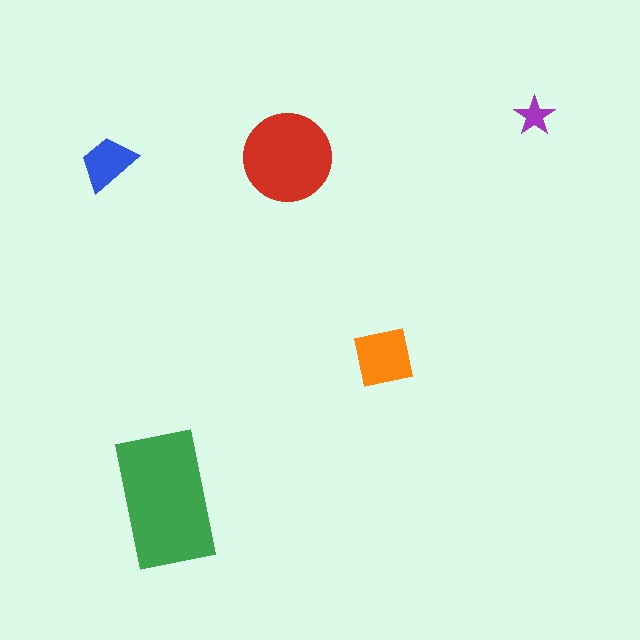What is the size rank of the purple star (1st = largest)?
5th.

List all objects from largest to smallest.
The green rectangle, the red circle, the orange square, the blue trapezoid, the purple star.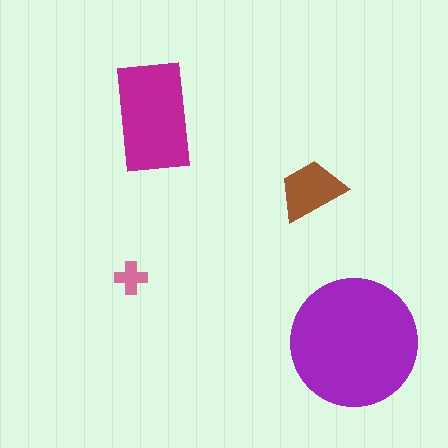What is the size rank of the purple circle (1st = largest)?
1st.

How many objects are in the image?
There are 4 objects in the image.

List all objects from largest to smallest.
The purple circle, the magenta rectangle, the brown trapezoid, the pink cross.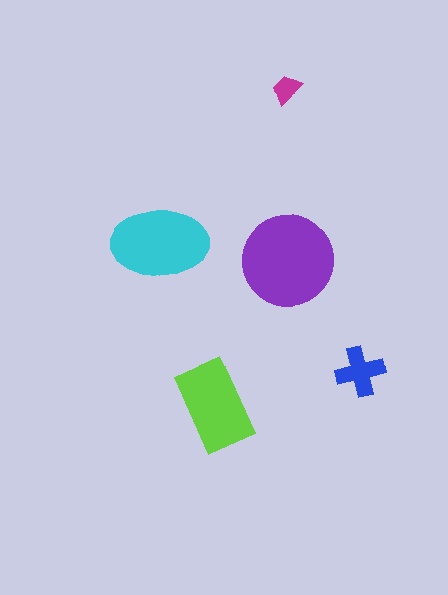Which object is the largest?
The purple circle.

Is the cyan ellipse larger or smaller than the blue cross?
Larger.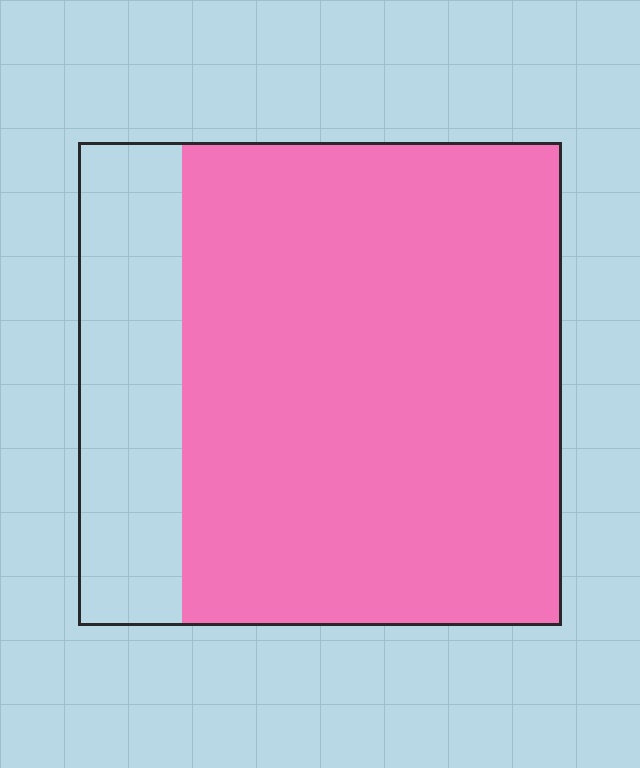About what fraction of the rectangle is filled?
About four fifths (4/5).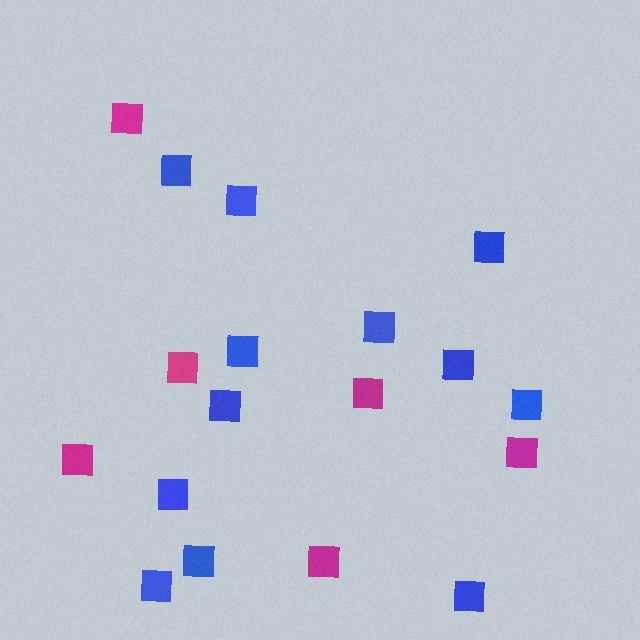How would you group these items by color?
There are 2 groups: one group of blue squares (12) and one group of magenta squares (6).